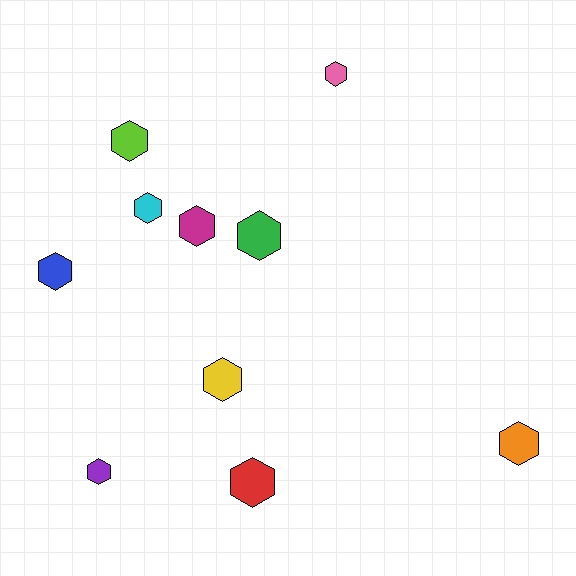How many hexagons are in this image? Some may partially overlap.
There are 10 hexagons.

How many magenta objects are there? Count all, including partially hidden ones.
There is 1 magenta object.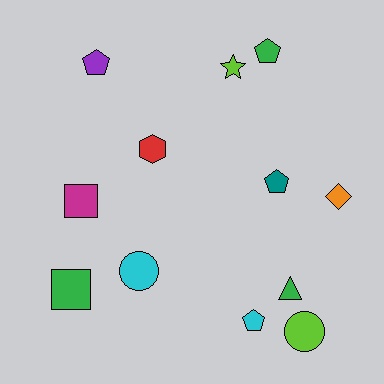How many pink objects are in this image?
There are no pink objects.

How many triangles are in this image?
There is 1 triangle.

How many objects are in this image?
There are 12 objects.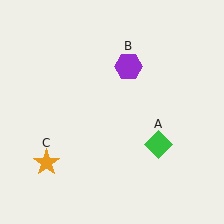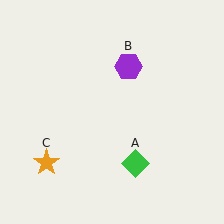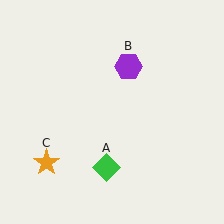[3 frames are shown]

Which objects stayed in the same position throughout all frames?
Purple hexagon (object B) and orange star (object C) remained stationary.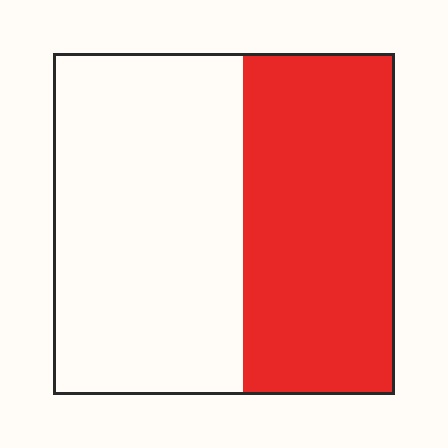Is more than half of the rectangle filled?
No.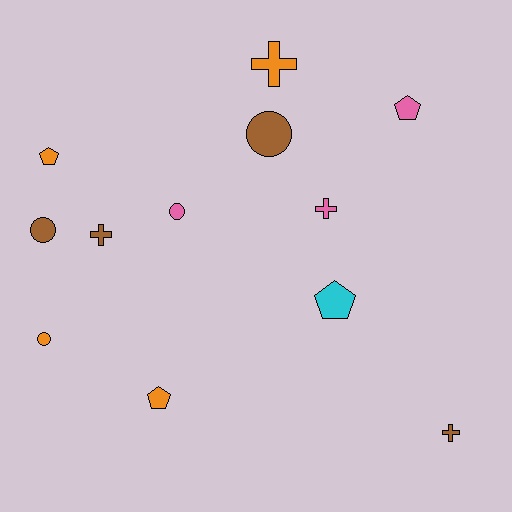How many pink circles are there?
There is 1 pink circle.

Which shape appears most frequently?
Cross, with 4 objects.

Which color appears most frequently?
Brown, with 4 objects.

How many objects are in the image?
There are 12 objects.